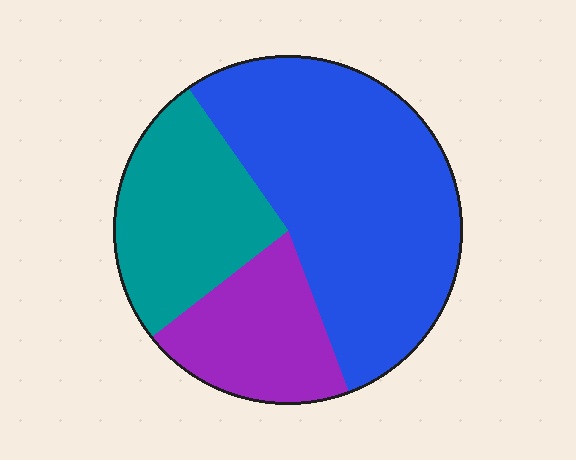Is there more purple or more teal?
Teal.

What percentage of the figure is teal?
Teal takes up about one quarter (1/4) of the figure.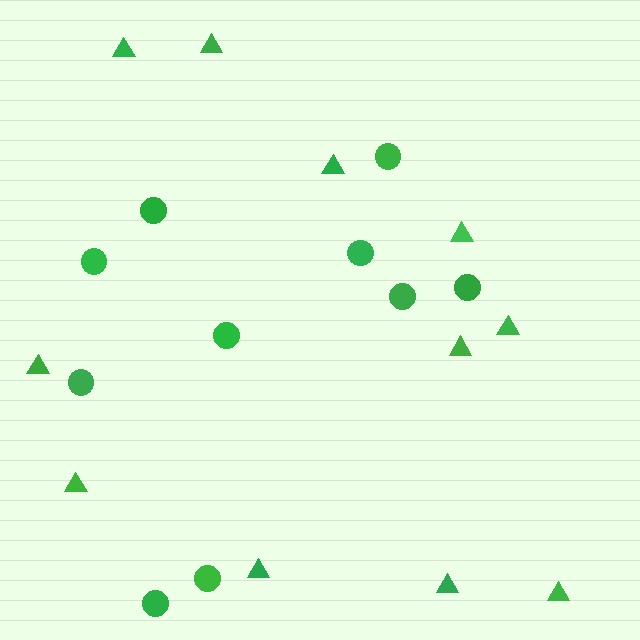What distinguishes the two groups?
There are 2 groups: one group of circles (10) and one group of triangles (11).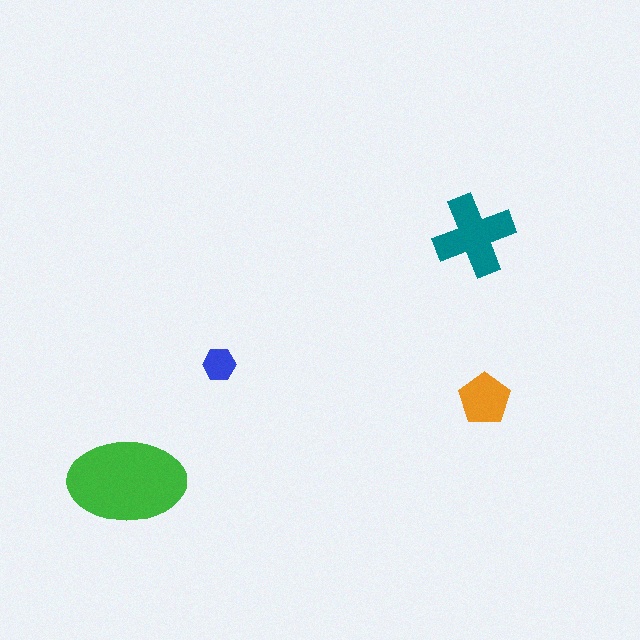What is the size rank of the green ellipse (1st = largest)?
1st.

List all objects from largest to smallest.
The green ellipse, the teal cross, the orange pentagon, the blue hexagon.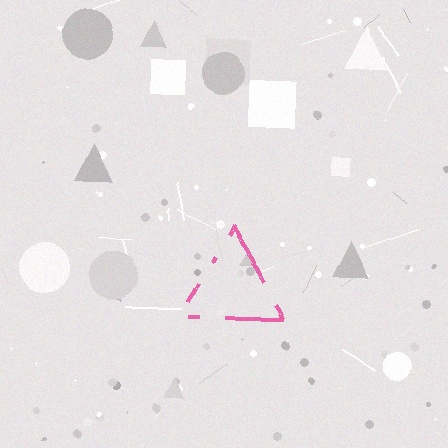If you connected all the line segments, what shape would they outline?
They would outline a triangle.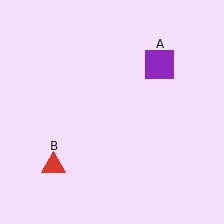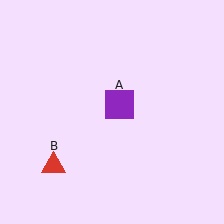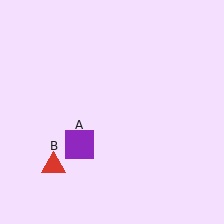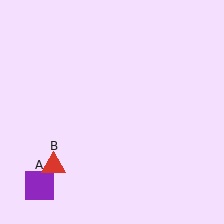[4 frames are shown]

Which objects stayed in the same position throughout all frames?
Red triangle (object B) remained stationary.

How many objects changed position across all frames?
1 object changed position: purple square (object A).